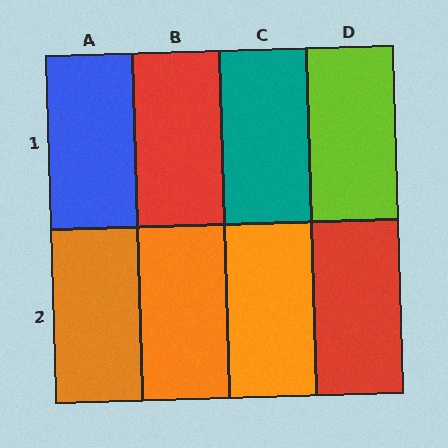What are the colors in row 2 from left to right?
Orange, orange, orange, red.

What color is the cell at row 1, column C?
Teal.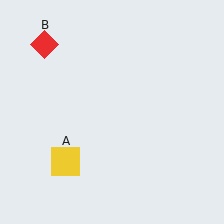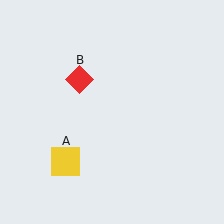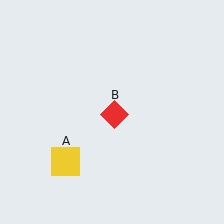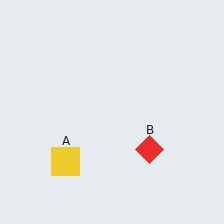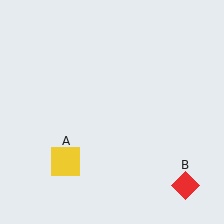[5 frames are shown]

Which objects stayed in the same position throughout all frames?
Yellow square (object A) remained stationary.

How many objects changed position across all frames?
1 object changed position: red diamond (object B).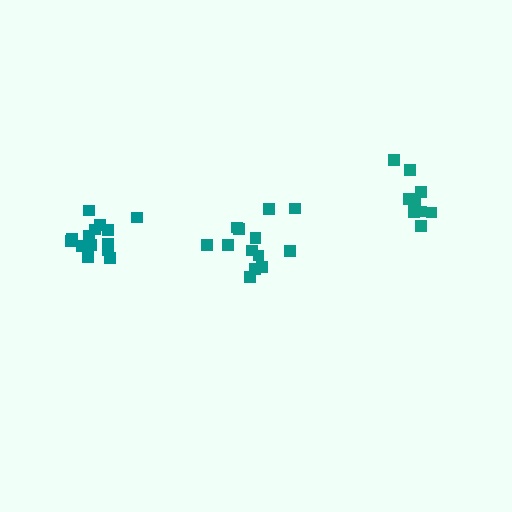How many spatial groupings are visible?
There are 3 spatial groupings.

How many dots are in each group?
Group 1: 13 dots, Group 2: 14 dots, Group 3: 10 dots (37 total).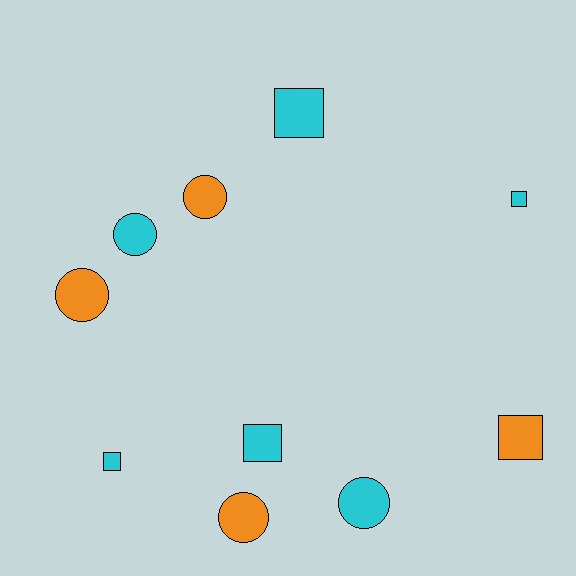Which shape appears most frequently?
Circle, with 5 objects.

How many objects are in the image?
There are 10 objects.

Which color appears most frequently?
Cyan, with 6 objects.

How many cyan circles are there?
There are 2 cyan circles.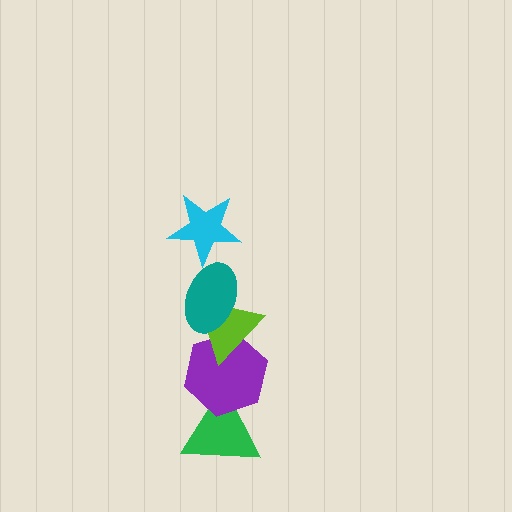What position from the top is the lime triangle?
The lime triangle is 3rd from the top.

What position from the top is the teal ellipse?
The teal ellipse is 2nd from the top.